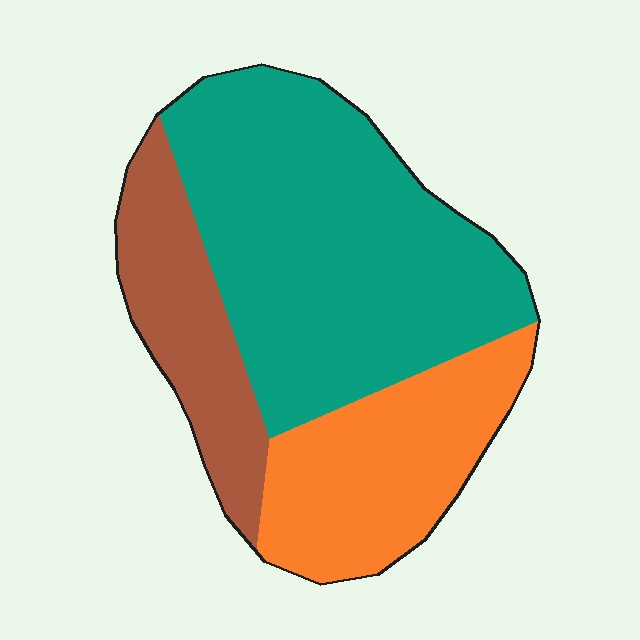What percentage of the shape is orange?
Orange takes up between a sixth and a third of the shape.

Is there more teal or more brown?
Teal.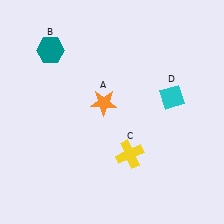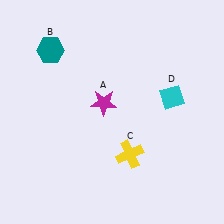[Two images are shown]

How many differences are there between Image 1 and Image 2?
There is 1 difference between the two images.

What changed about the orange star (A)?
In Image 1, A is orange. In Image 2, it changed to magenta.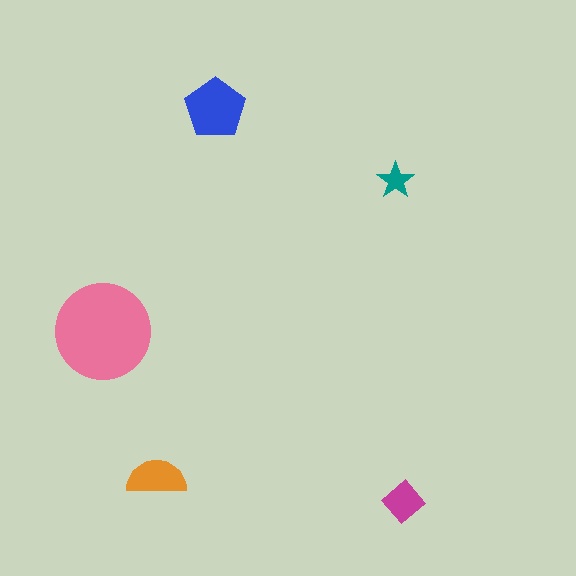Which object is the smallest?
The teal star.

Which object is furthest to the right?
The magenta diamond is rightmost.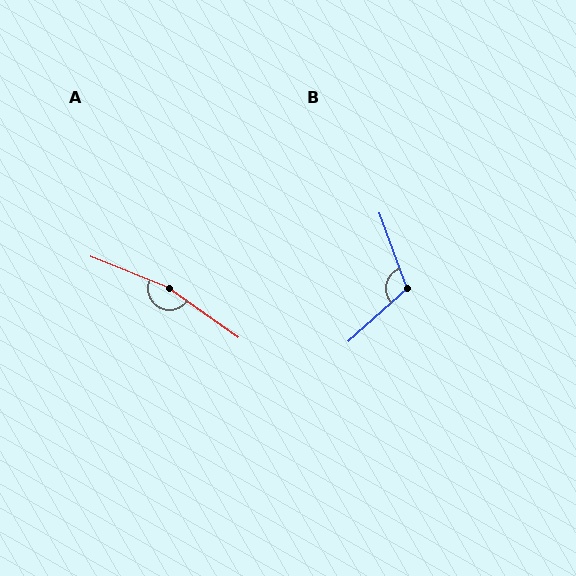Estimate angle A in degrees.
Approximately 167 degrees.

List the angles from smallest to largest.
B (112°), A (167°).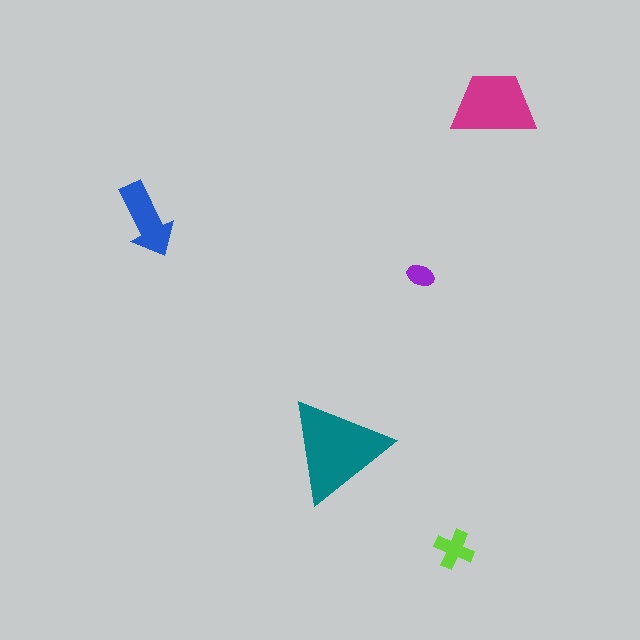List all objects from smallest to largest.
The purple ellipse, the lime cross, the blue arrow, the magenta trapezoid, the teal triangle.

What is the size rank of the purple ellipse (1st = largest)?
5th.